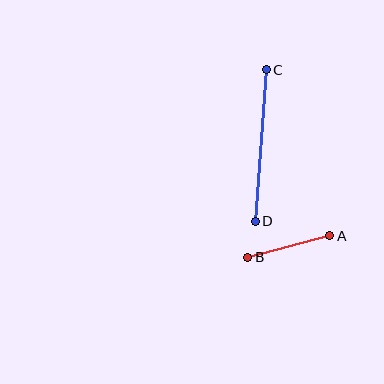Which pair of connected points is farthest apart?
Points C and D are farthest apart.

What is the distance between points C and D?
The distance is approximately 152 pixels.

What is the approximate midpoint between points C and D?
The midpoint is at approximately (261, 145) pixels.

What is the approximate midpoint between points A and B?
The midpoint is at approximately (289, 247) pixels.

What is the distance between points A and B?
The distance is approximately 85 pixels.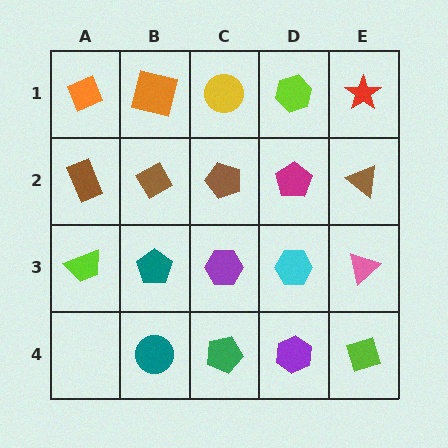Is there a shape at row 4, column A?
No, that cell is empty.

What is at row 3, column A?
A lime trapezoid.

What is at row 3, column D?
A cyan hexagon.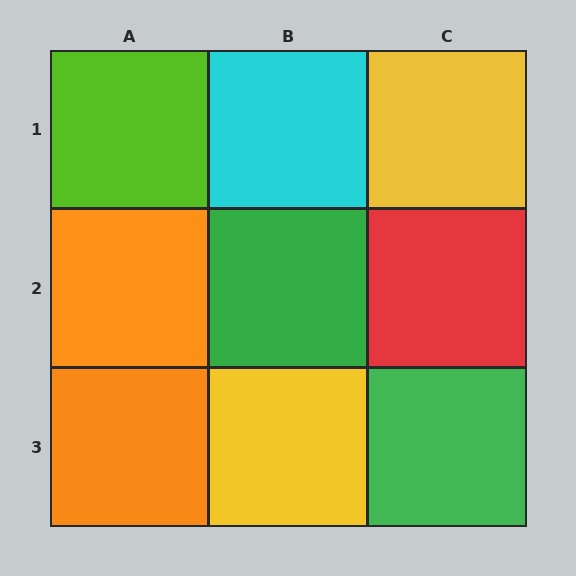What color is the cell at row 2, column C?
Red.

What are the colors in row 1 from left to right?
Lime, cyan, yellow.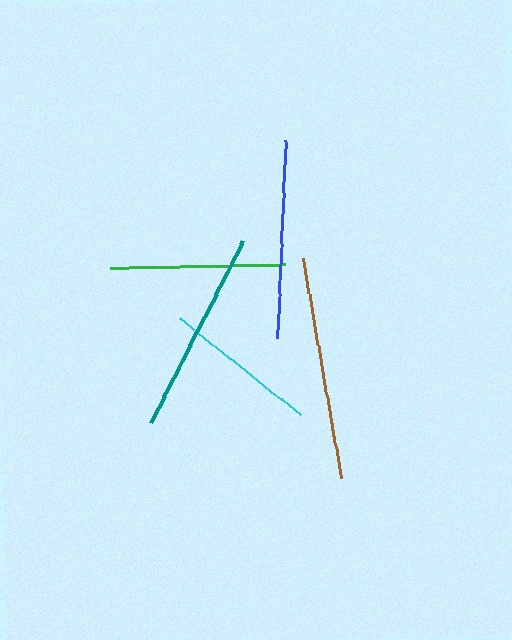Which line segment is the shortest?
The cyan line is the shortest at approximately 155 pixels.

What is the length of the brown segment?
The brown segment is approximately 224 pixels long.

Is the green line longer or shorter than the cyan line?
The green line is longer than the cyan line.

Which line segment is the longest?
The brown line is the longest at approximately 224 pixels.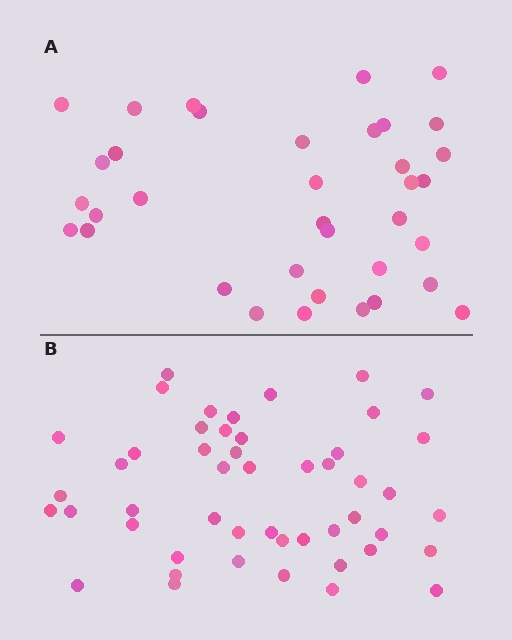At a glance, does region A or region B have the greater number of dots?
Region B (the bottom region) has more dots.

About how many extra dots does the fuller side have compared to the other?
Region B has approximately 15 more dots than region A.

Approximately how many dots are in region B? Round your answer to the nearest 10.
About 50 dots. (The exact count is 49, which rounds to 50.)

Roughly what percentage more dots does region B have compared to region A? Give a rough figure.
About 35% more.